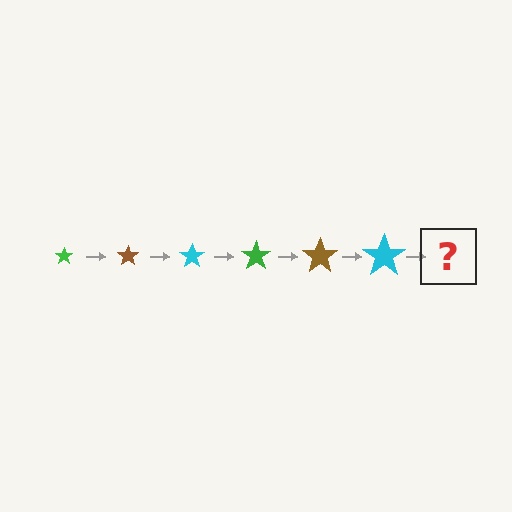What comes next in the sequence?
The next element should be a green star, larger than the previous one.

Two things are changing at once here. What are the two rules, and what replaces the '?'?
The two rules are that the star grows larger each step and the color cycles through green, brown, and cyan. The '?' should be a green star, larger than the previous one.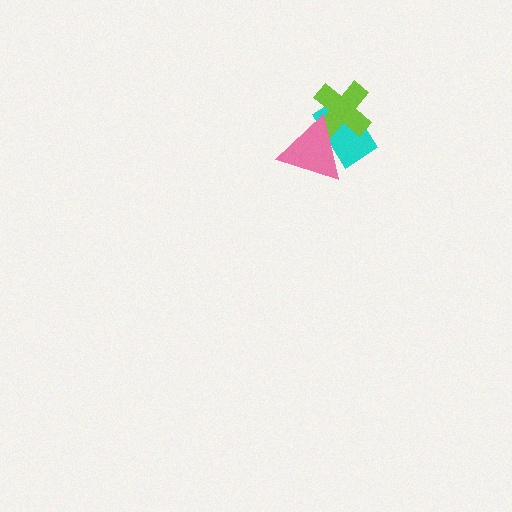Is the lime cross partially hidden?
Yes, it is partially covered by another shape.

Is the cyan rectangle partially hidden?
Yes, it is partially covered by another shape.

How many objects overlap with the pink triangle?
2 objects overlap with the pink triangle.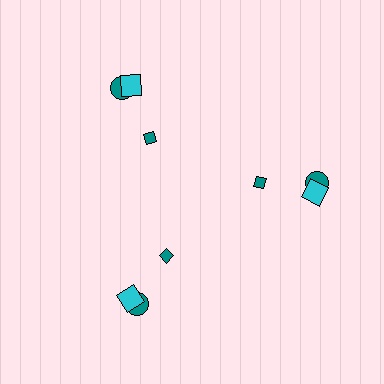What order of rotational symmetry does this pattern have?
This pattern has 3-fold rotational symmetry.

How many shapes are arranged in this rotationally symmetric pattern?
There are 9 shapes, arranged in 3 groups of 3.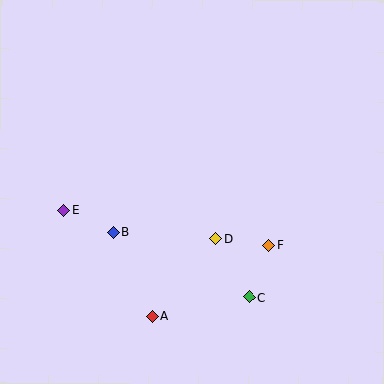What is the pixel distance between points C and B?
The distance between C and B is 151 pixels.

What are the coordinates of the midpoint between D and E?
The midpoint between D and E is at (139, 224).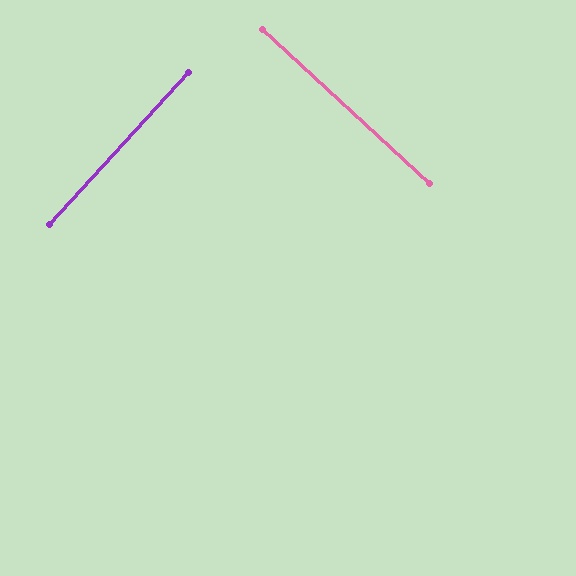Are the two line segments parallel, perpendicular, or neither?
Perpendicular — they meet at approximately 90°.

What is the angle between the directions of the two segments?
Approximately 90 degrees.